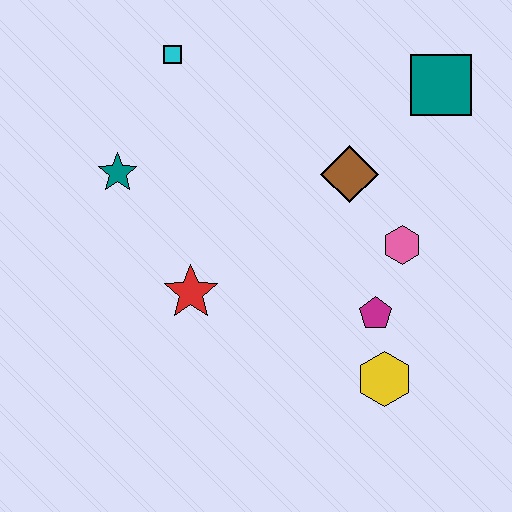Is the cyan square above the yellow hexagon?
Yes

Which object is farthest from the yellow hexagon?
The cyan square is farthest from the yellow hexagon.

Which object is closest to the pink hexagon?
The magenta pentagon is closest to the pink hexagon.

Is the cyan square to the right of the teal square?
No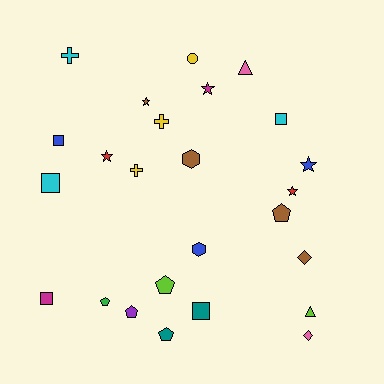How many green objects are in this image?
There is 1 green object.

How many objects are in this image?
There are 25 objects.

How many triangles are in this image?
There are 2 triangles.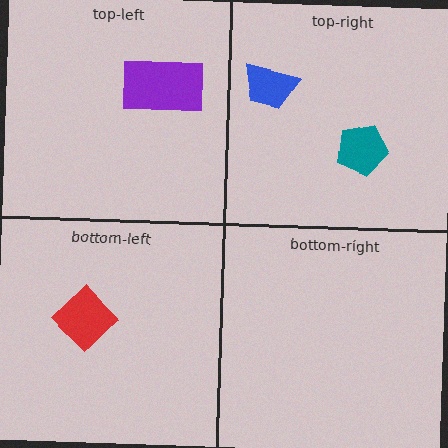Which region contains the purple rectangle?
The top-left region.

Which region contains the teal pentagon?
The top-right region.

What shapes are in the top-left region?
The purple rectangle.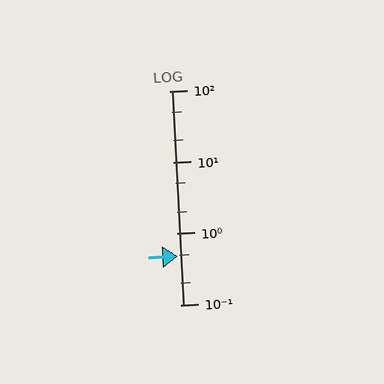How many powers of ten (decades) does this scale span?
The scale spans 3 decades, from 0.1 to 100.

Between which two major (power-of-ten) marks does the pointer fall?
The pointer is between 0.1 and 1.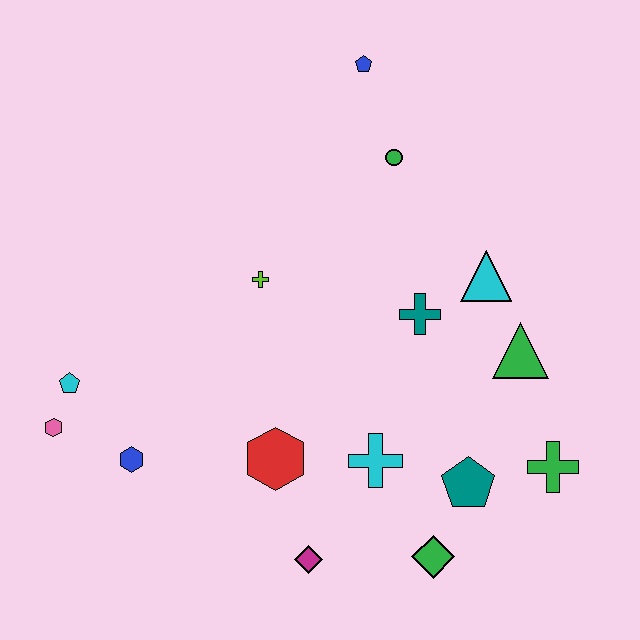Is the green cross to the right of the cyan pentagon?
Yes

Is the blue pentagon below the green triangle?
No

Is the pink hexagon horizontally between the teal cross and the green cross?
No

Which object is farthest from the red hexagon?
The blue pentagon is farthest from the red hexagon.